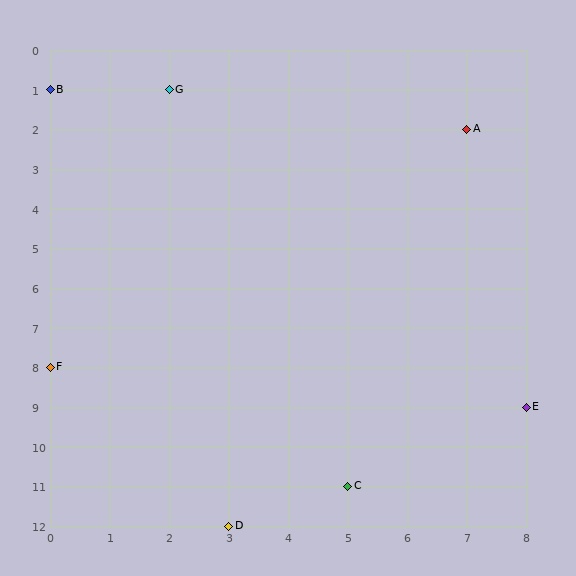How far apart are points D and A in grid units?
Points D and A are 4 columns and 10 rows apart (about 10.8 grid units diagonally).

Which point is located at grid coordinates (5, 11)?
Point C is at (5, 11).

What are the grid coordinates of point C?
Point C is at grid coordinates (5, 11).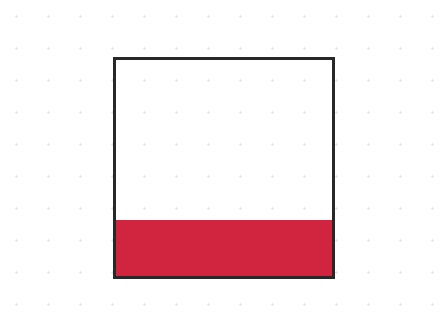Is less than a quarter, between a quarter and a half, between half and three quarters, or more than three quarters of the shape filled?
Between a quarter and a half.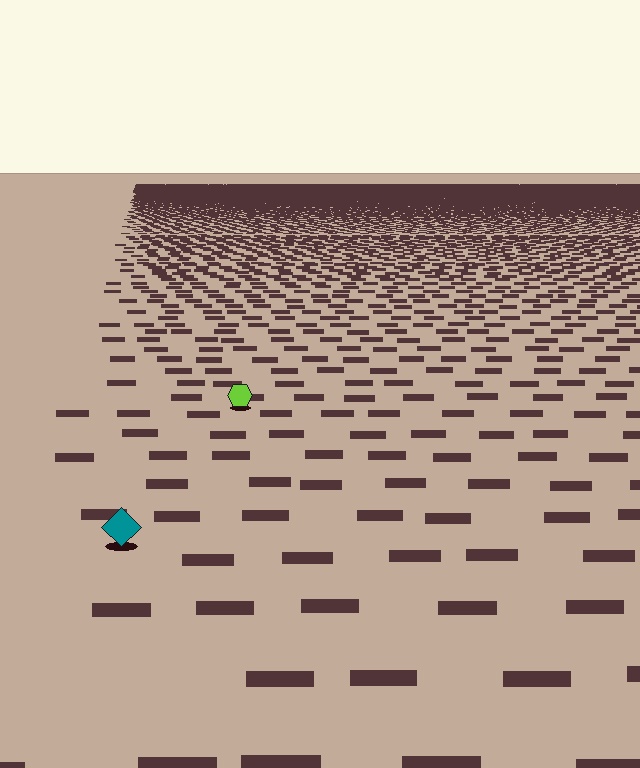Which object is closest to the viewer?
The teal diamond is closest. The texture marks near it are larger and more spread out.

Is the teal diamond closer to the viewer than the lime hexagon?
Yes. The teal diamond is closer — you can tell from the texture gradient: the ground texture is coarser near it.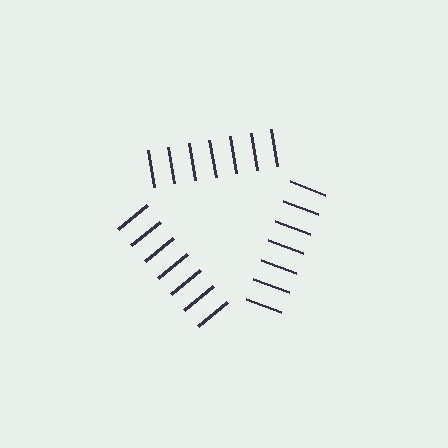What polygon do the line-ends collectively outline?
An illusory triangle — the line segments terminate on its edges but no continuous stroke is drawn.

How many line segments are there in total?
21 — 7 along each of the 3 edges.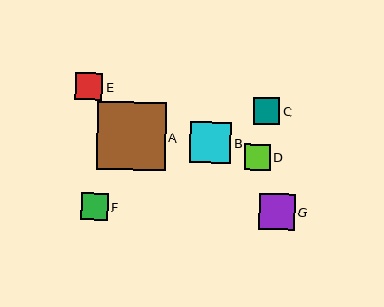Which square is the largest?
Square A is the largest with a size of approximately 69 pixels.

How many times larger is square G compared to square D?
Square G is approximately 1.4 times the size of square D.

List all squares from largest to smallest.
From largest to smallest: A, B, G, E, F, C, D.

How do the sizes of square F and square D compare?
Square F and square D are approximately the same size.